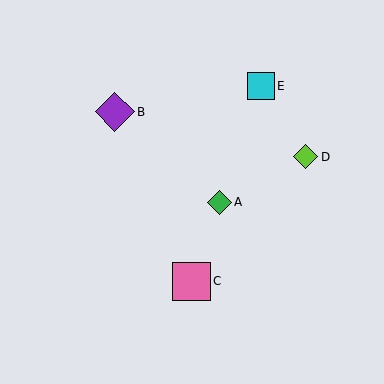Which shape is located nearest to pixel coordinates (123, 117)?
The purple diamond (labeled B) at (115, 112) is nearest to that location.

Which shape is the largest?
The purple diamond (labeled B) is the largest.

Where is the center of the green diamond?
The center of the green diamond is at (219, 202).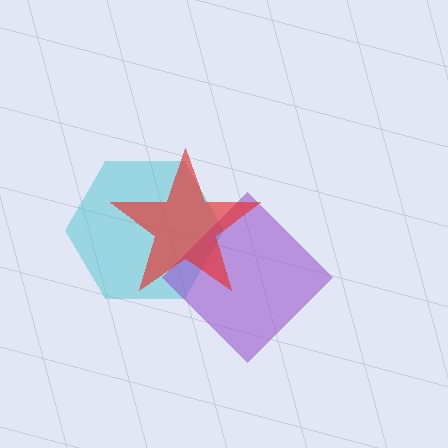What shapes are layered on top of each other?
The layered shapes are: a cyan hexagon, a purple diamond, a red star.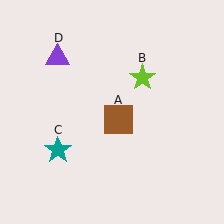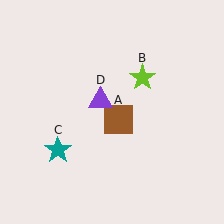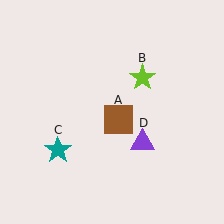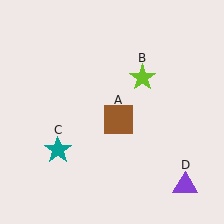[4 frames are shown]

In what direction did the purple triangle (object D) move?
The purple triangle (object D) moved down and to the right.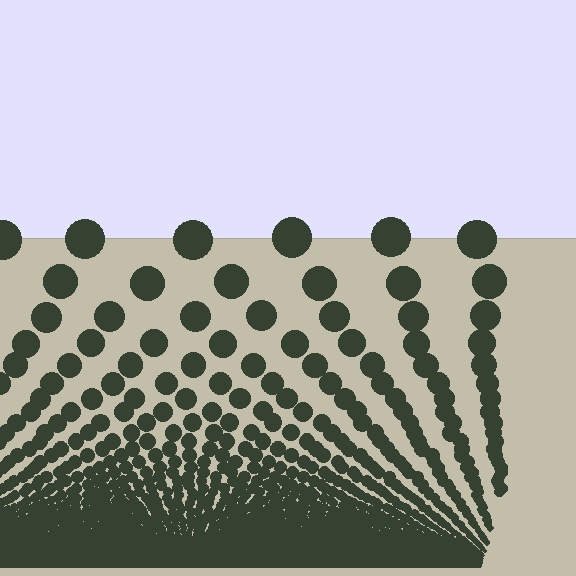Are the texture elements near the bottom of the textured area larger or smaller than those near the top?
Smaller. The gradient is inverted — elements near the bottom are smaller and denser.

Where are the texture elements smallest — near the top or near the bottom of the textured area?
Near the bottom.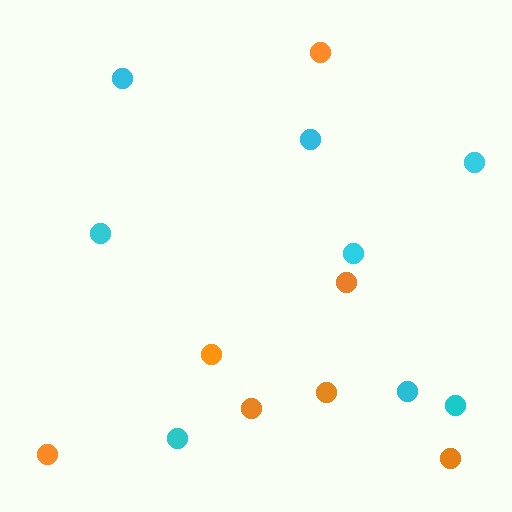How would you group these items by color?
There are 2 groups: one group of orange circles (7) and one group of cyan circles (8).